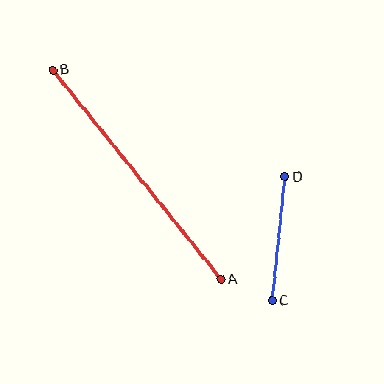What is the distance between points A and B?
The distance is approximately 268 pixels.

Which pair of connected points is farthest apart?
Points A and B are farthest apart.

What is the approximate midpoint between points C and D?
The midpoint is at approximately (278, 239) pixels.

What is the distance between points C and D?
The distance is approximately 124 pixels.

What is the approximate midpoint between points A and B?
The midpoint is at approximately (137, 175) pixels.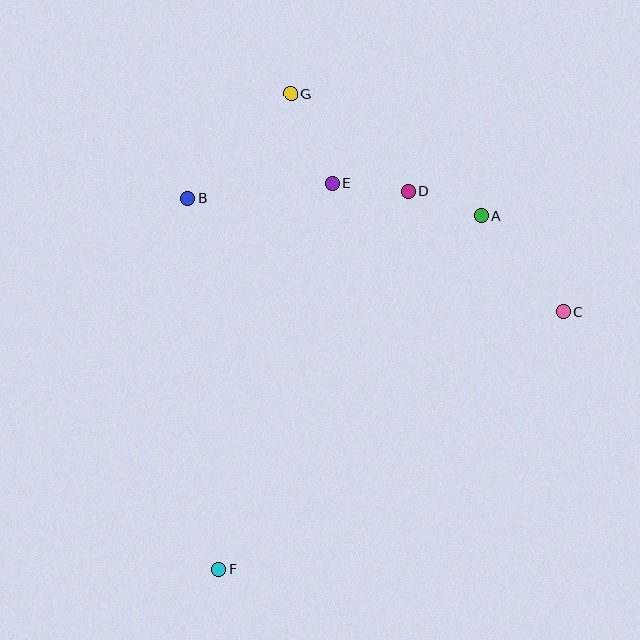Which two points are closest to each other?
Points D and E are closest to each other.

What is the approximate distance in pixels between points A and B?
The distance between A and B is approximately 294 pixels.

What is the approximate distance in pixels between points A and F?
The distance between A and F is approximately 440 pixels.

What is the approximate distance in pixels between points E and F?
The distance between E and F is approximately 402 pixels.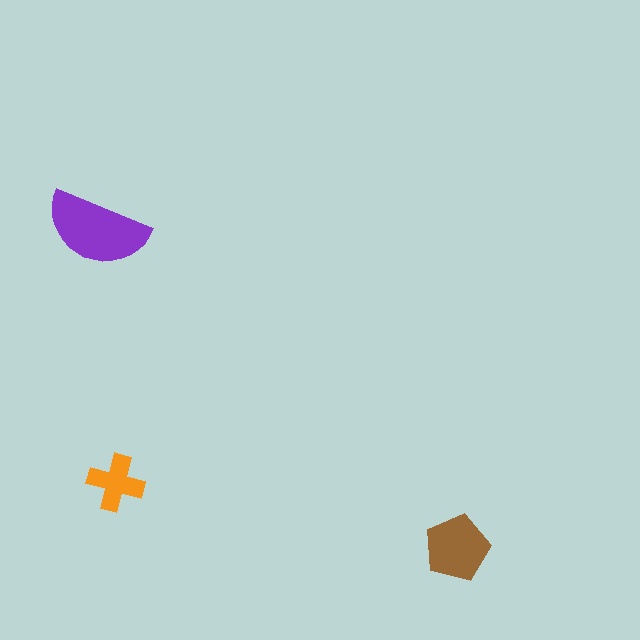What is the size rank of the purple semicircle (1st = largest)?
1st.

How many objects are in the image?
There are 3 objects in the image.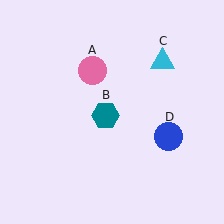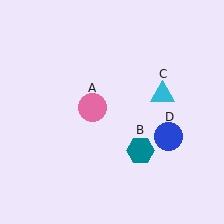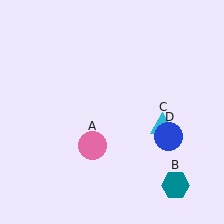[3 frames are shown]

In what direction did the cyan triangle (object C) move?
The cyan triangle (object C) moved down.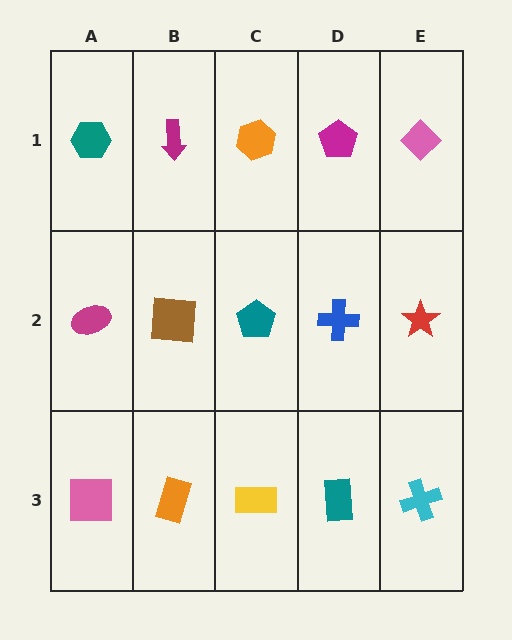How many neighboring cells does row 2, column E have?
3.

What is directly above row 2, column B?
A magenta arrow.